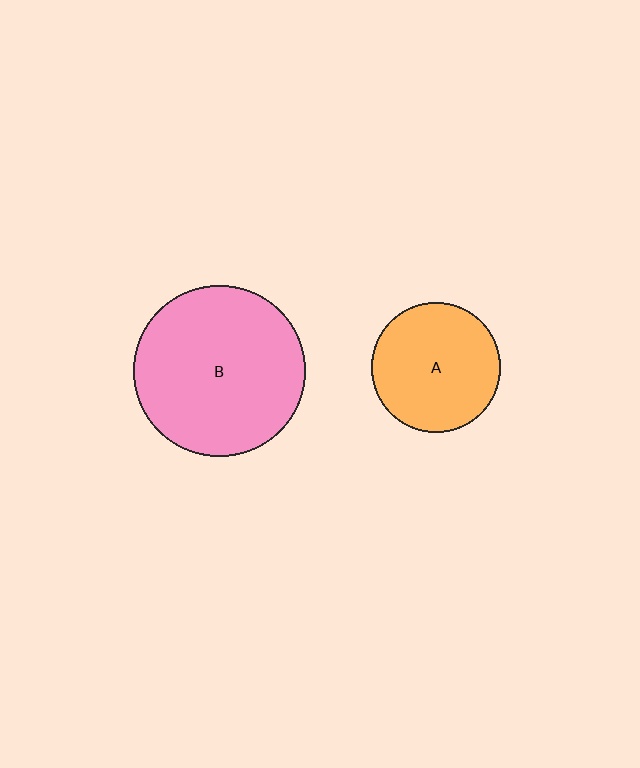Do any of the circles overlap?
No, none of the circles overlap.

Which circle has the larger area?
Circle B (pink).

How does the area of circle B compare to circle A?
Approximately 1.7 times.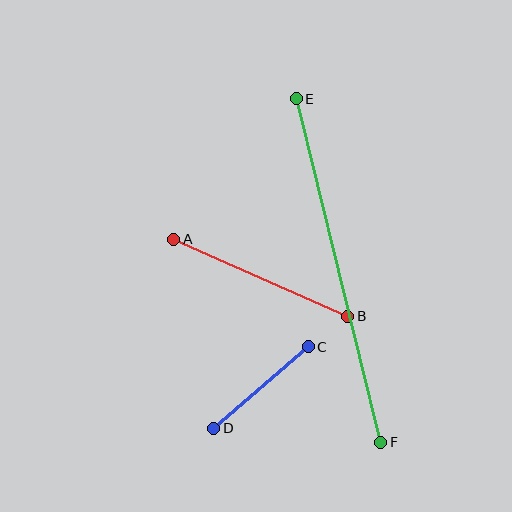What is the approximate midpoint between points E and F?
The midpoint is at approximately (338, 271) pixels.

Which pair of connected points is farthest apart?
Points E and F are farthest apart.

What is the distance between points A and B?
The distance is approximately 190 pixels.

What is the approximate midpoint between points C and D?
The midpoint is at approximately (261, 388) pixels.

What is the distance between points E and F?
The distance is approximately 354 pixels.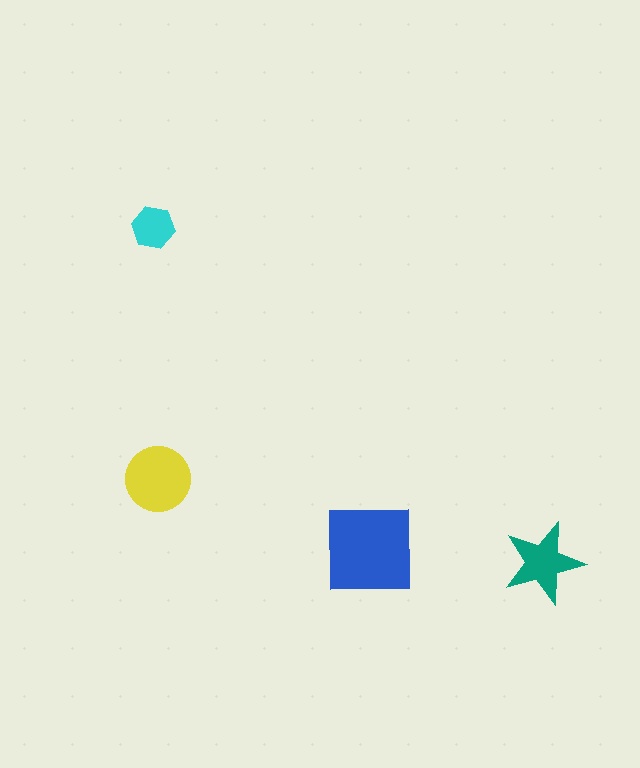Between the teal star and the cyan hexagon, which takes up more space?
The teal star.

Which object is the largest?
The blue square.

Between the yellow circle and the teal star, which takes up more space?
The yellow circle.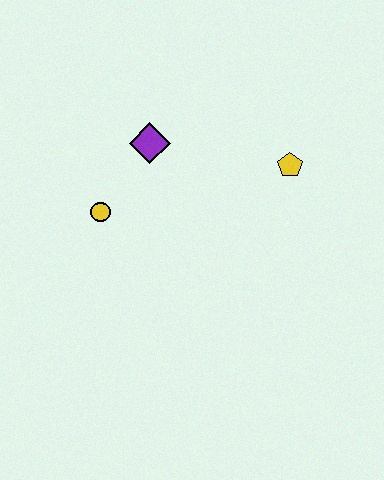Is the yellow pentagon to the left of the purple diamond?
No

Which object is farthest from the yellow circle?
The yellow pentagon is farthest from the yellow circle.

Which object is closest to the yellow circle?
The purple diamond is closest to the yellow circle.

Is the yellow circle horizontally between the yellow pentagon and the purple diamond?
No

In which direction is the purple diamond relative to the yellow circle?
The purple diamond is above the yellow circle.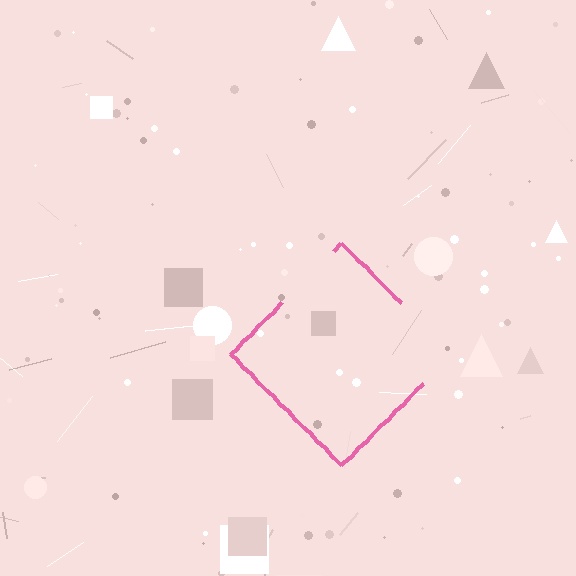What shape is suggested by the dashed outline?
The dashed outline suggests a diamond.